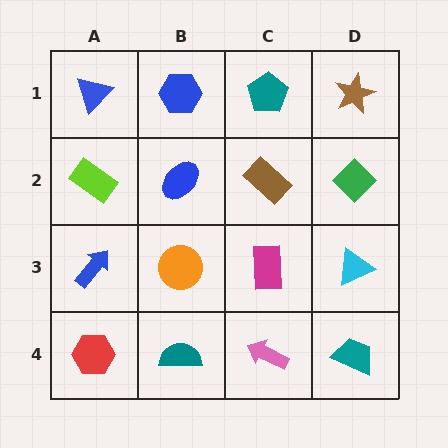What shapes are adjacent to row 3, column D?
A green diamond (row 2, column D), a teal trapezoid (row 4, column D), a magenta rectangle (row 3, column C).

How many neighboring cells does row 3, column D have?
3.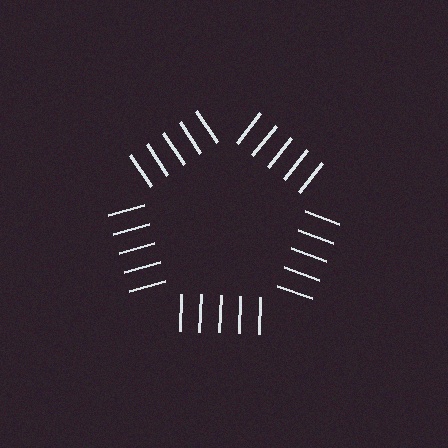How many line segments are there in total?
25 — 5 along each of the 5 edges.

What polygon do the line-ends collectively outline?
An illusory pentagon — the line segments terminate on its edges but no continuous stroke is drawn.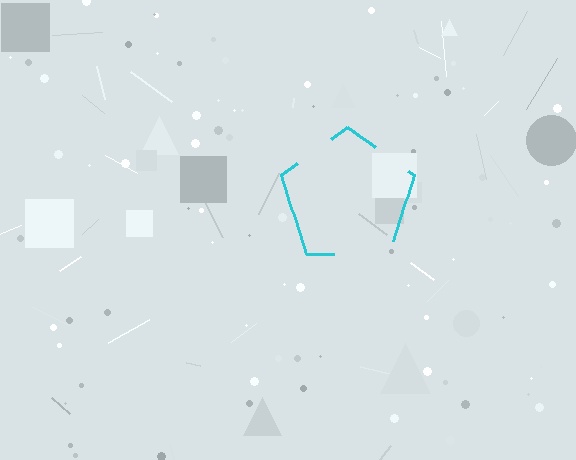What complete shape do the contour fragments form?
The contour fragments form a pentagon.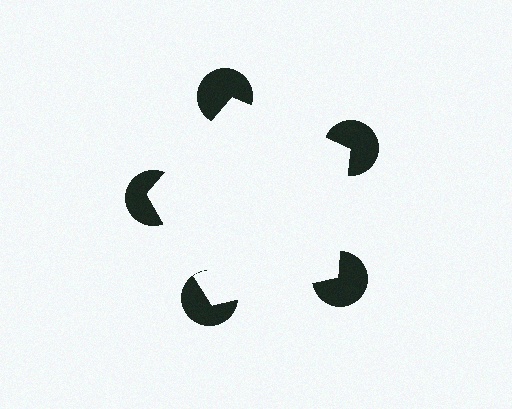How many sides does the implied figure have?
5 sides.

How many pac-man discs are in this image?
There are 5 — one at each vertex of the illusory pentagon.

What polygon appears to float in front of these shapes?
An illusory pentagon — its edges are inferred from the aligned wedge cuts in the pac-man discs, not physically drawn.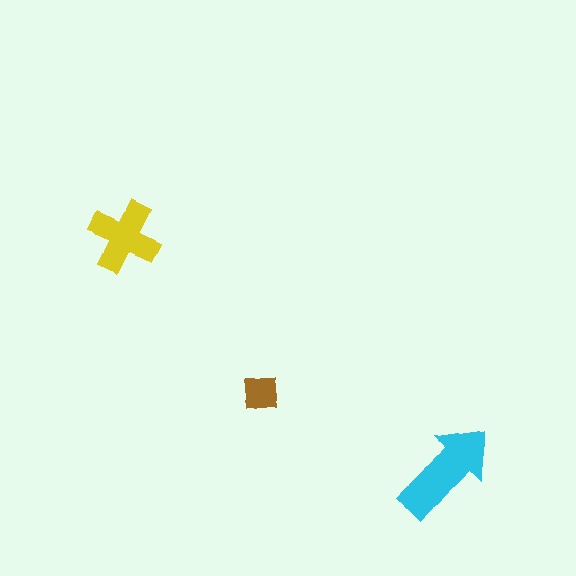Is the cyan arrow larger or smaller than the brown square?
Larger.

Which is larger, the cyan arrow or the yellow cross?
The cyan arrow.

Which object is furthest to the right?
The cyan arrow is rightmost.